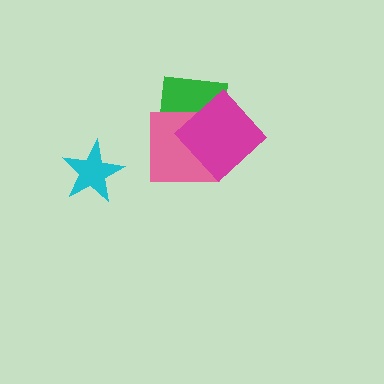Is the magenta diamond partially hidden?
No, no other shape covers it.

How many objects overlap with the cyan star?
0 objects overlap with the cyan star.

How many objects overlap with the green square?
2 objects overlap with the green square.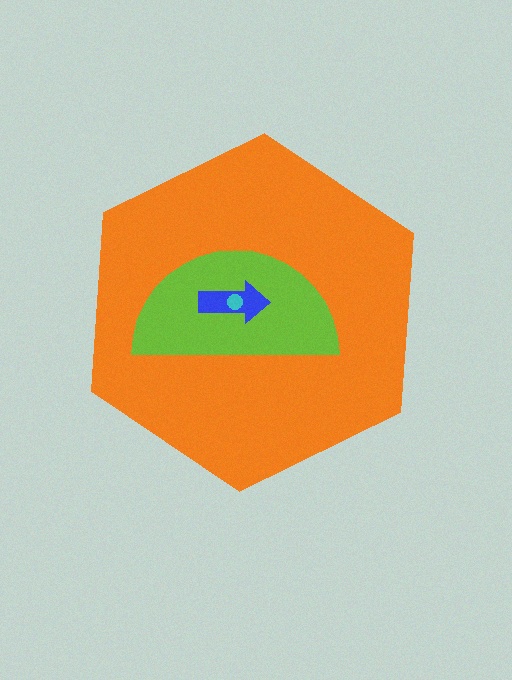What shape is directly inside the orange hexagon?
The lime semicircle.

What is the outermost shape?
The orange hexagon.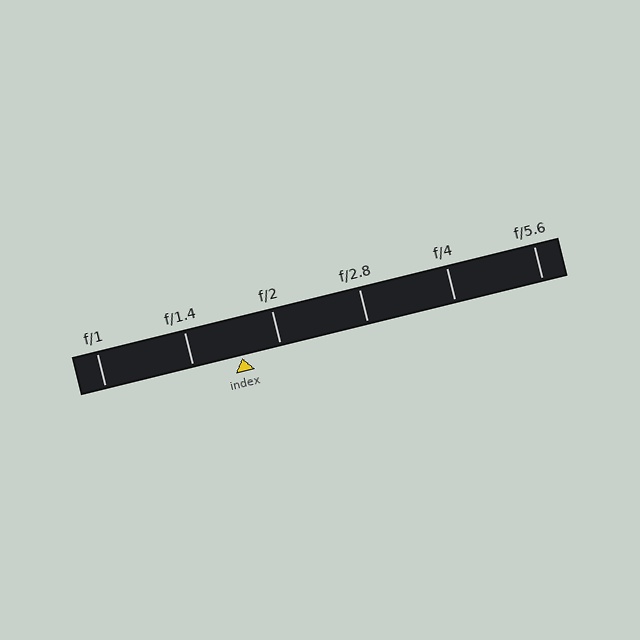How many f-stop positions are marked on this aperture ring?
There are 6 f-stop positions marked.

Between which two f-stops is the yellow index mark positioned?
The index mark is between f/1.4 and f/2.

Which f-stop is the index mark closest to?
The index mark is closest to f/2.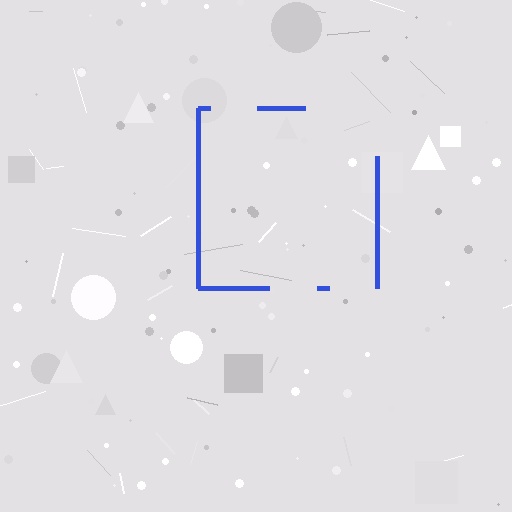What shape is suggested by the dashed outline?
The dashed outline suggests a square.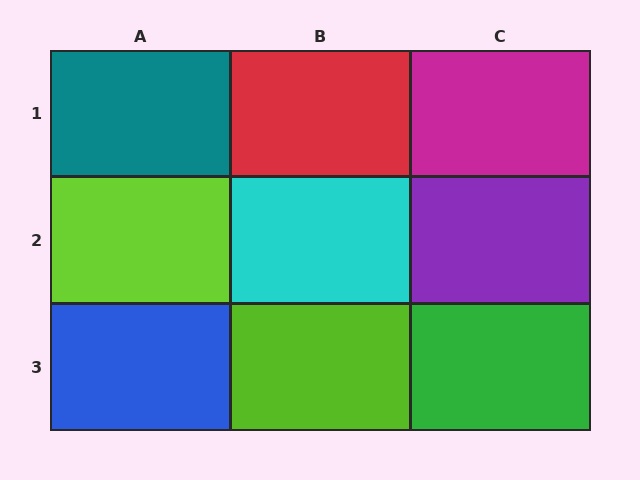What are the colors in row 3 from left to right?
Blue, lime, green.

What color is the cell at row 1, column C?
Magenta.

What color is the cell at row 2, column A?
Lime.